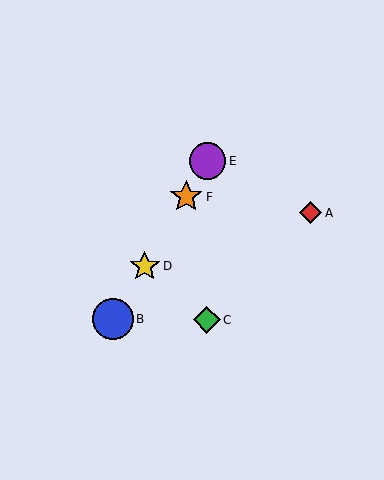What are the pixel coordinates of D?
Object D is at (145, 266).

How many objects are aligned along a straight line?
4 objects (B, D, E, F) are aligned along a straight line.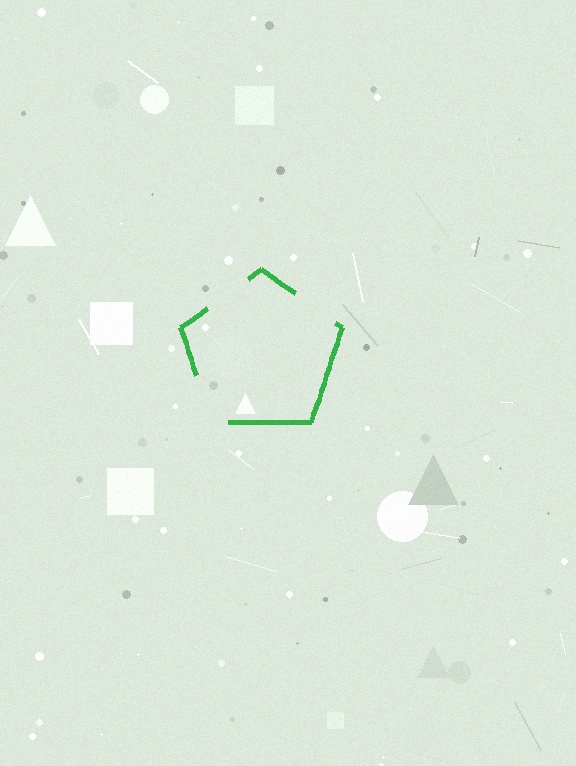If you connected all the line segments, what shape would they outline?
They would outline a pentagon.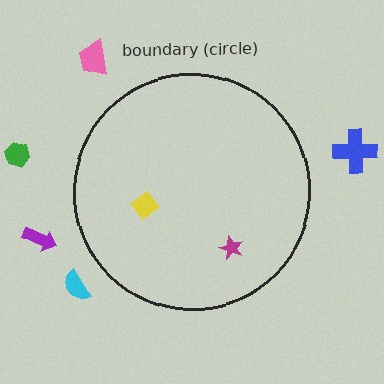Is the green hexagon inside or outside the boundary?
Outside.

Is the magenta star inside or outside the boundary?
Inside.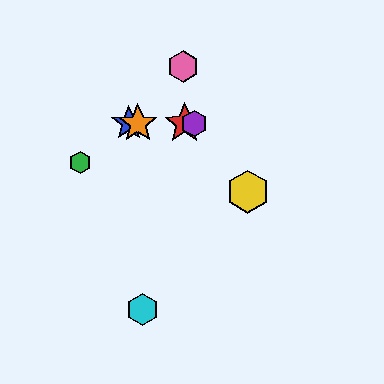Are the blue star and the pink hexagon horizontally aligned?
No, the blue star is at y≈123 and the pink hexagon is at y≈67.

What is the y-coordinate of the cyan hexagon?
The cyan hexagon is at y≈310.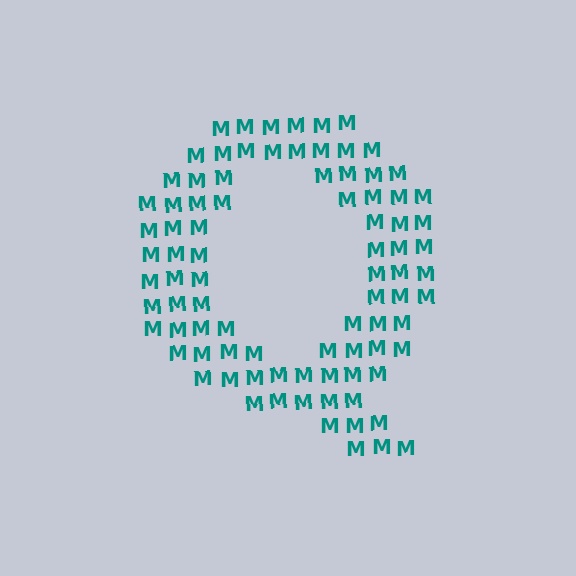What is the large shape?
The large shape is the letter Q.